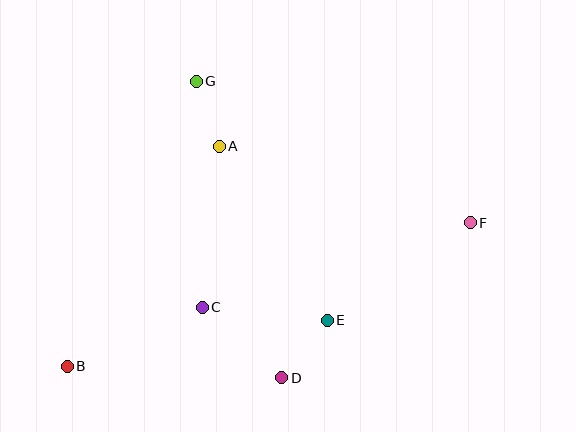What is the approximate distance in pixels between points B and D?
The distance between B and D is approximately 214 pixels.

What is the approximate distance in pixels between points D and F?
The distance between D and F is approximately 244 pixels.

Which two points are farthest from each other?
Points B and F are farthest from each other.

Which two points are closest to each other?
Points A and G are closest to each other.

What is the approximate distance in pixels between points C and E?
The distance between C and E is approximately 126 pixels.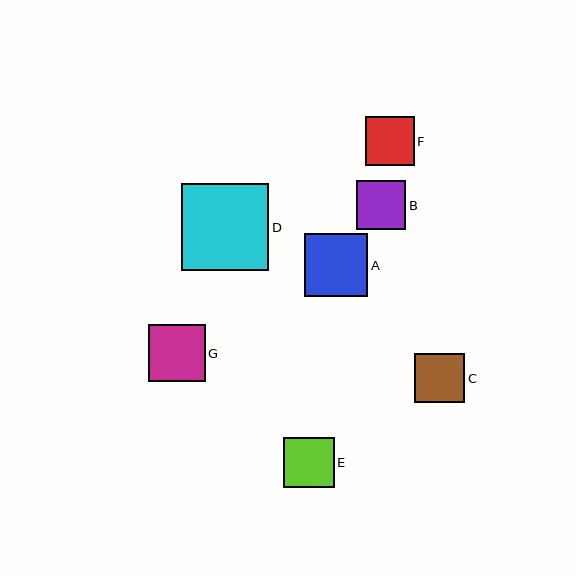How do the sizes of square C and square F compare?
Square C and square F are approximately the same size.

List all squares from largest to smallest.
From largest to smallest: D, A, G, E, C, B, F.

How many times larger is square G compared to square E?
Square G is approximately 1.1 times the size of square E.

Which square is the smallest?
Square F is the smallest with a size of approximately 49 pixels.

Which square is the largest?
Square D is the largest with a size of approximately 87 pixels.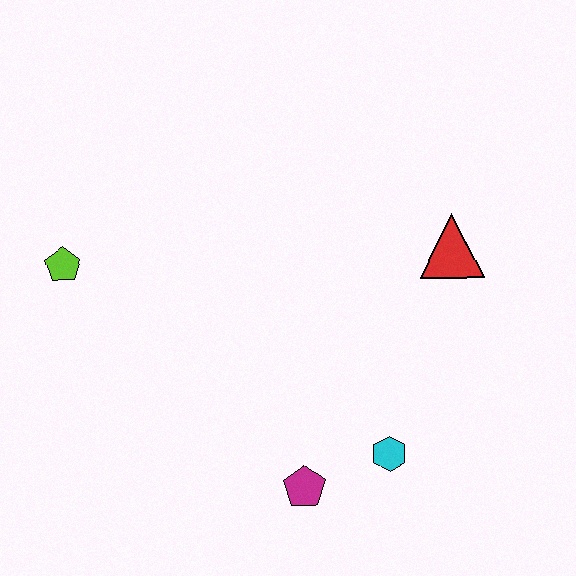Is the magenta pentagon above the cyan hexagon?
No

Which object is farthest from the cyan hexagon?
The lime pentagon is farthest from the cyan hexagon.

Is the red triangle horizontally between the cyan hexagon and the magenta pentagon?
No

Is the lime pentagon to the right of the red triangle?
No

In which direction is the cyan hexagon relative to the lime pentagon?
The cyan hexagon is to the right of the lime pentagon.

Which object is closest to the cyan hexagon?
The magenta pentagon is closest to the cyan hexagon.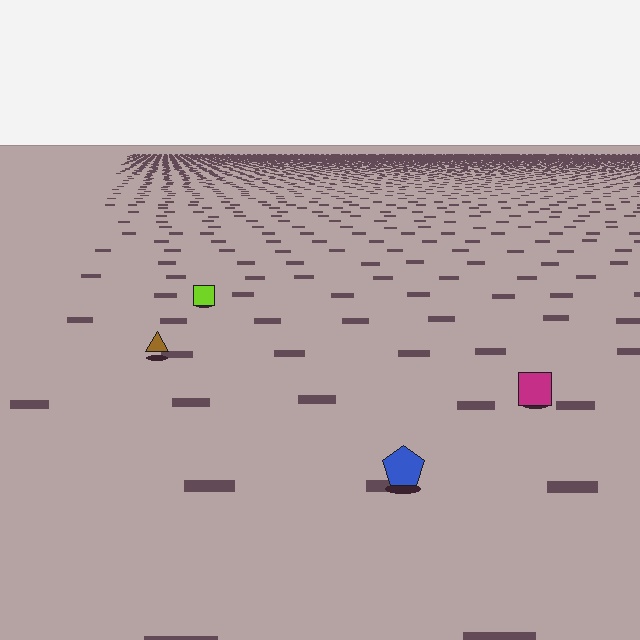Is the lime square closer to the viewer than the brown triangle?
No. The brown triangle is closer — you can tell from the texture gradient: the ground texture is coarser near it.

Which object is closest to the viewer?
The blue pentagon is closest. The texture marks near it are larger and more spread out.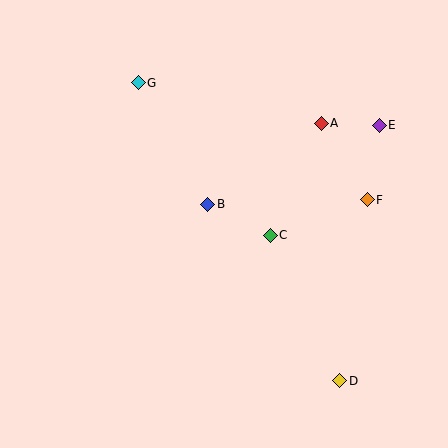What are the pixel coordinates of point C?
Point C is at (270, 235).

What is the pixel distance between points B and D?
The distance between B and D is 220 pixels.